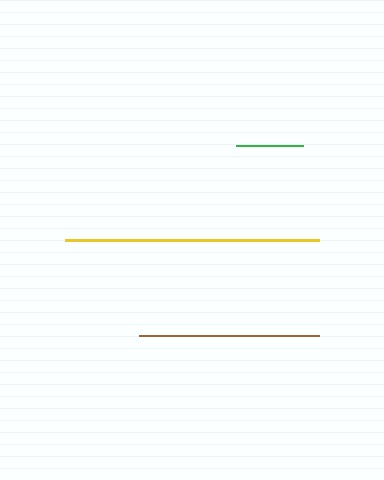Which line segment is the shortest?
The green line is the shortest at approximately 68 pixels.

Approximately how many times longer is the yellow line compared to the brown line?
The yellow line is approximately 1.4 times the length of the brown line.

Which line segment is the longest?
The yellow line is the longest at approximately 255 pixels.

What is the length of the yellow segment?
The yellow segment is approximately 255 pixels long.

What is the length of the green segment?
The green segment is approximately 68 pixels long.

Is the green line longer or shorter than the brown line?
The brown line is longer than the green line.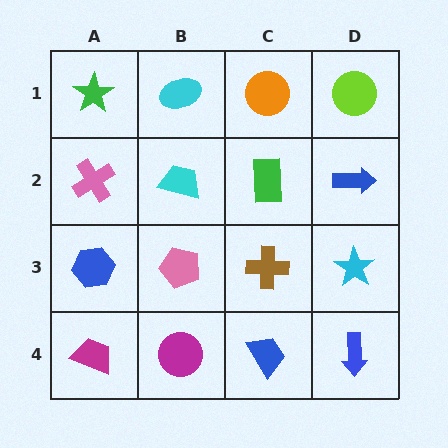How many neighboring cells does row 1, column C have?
3.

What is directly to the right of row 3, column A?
A pink pentagon.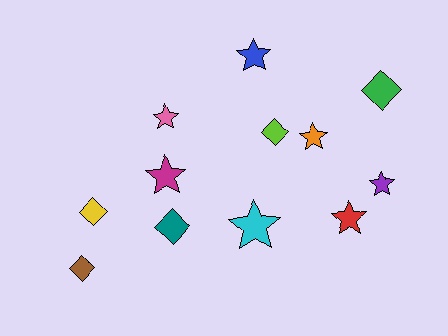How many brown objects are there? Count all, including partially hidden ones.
There is 1 brown object.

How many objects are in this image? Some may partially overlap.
There are 12 objects.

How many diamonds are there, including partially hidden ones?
There are 5 diamonds.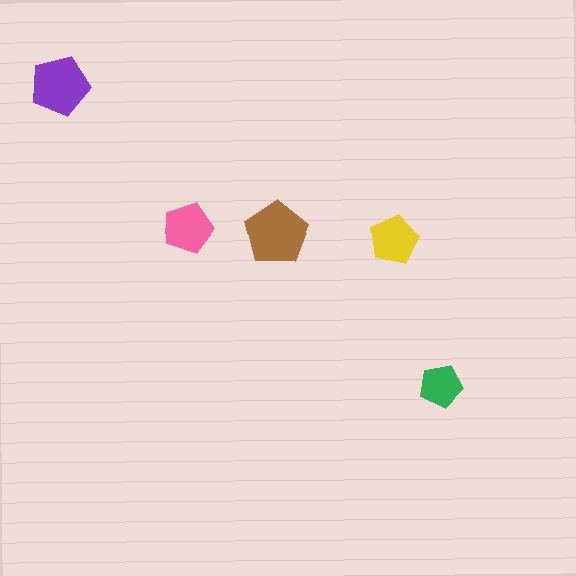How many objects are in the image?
There are 5 objects in the image.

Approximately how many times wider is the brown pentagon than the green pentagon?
About 1.5 times wider.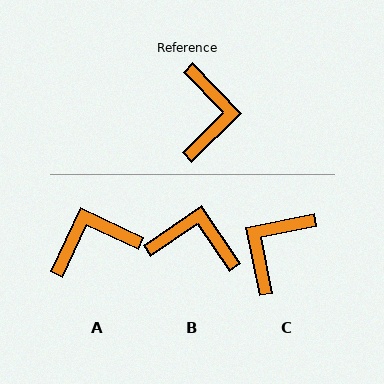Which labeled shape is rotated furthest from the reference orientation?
C, about 147 degrees away.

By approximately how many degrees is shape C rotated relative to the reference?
Approximately 147 degrees counter-clockwise.